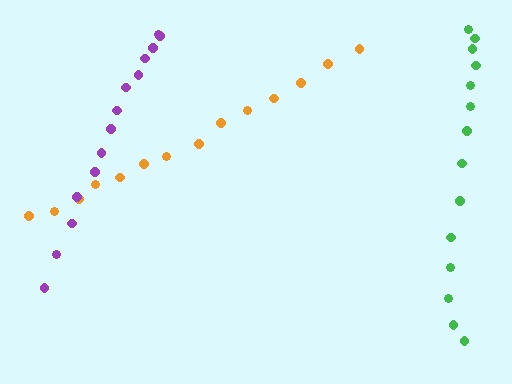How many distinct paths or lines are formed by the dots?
There are 3 distinct paths.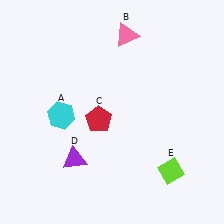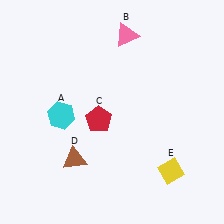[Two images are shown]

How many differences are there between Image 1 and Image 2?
There are 2 differences between the two images.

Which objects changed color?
D changed from purple to brown. E changed from lime to yellow.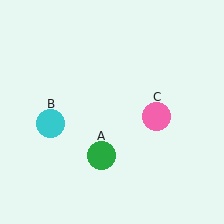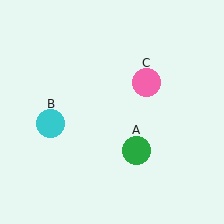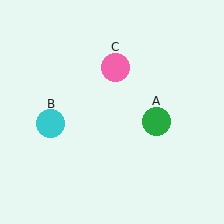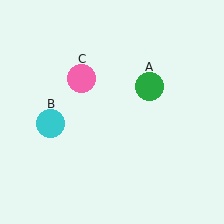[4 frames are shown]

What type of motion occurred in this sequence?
The green circle (object A), pink circle (object C) rotated counterclockwise around the center of the scene.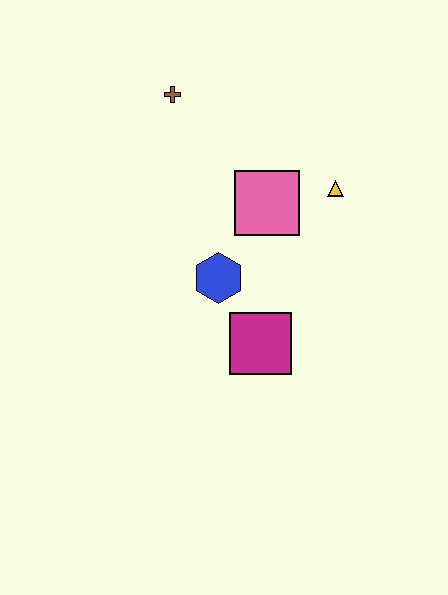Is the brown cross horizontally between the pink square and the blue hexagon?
No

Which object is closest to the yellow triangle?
The pink square is closest to the yellow triangle.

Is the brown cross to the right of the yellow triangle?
No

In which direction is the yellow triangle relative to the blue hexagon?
The yellow triangle is to the right of the blue hexagon.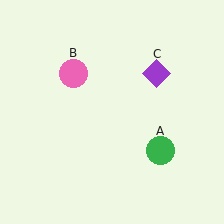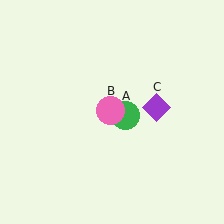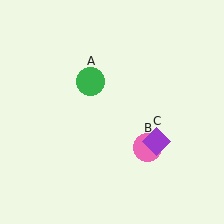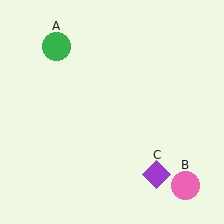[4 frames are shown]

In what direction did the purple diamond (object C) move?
The purple diamond (object C) moved down.